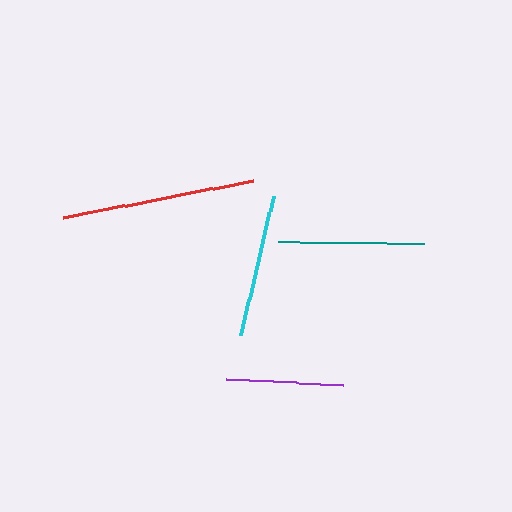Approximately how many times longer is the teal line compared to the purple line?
The teal line is approximately 1.2 times the length of the purple line.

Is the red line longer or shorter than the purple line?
The red line is longer than the purple line.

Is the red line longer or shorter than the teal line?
The red line is longer than the teal line.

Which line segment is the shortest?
The purple line is the shortest at approximately 117 pixels.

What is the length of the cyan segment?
The cyan segment is approximately 143 pixels long.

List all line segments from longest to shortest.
From longest to shortest: red, teal, cyan, purple.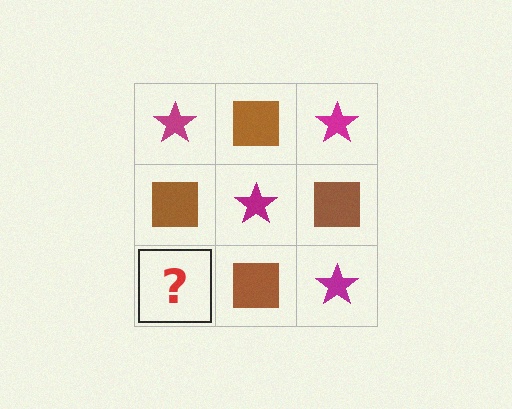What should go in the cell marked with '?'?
The missing cell should contain a magenta star.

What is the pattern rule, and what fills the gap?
The rule is that it alternates magenta star and brown square in a checkerboard pattern. The gap should be filled with a magenta star.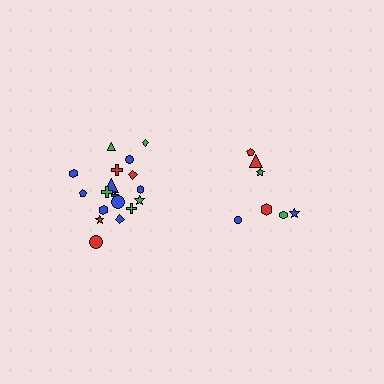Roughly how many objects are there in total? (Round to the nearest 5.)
Roughly 25 objects in total.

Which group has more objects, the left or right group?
The left group.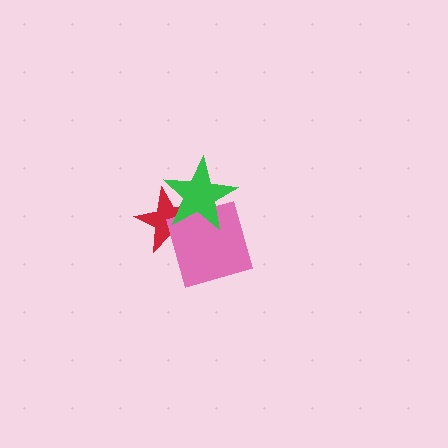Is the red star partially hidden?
Yes, it is partially covered by another shape.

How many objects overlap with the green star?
2 objects overlap with the green star.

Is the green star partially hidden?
No, no other shape covers it.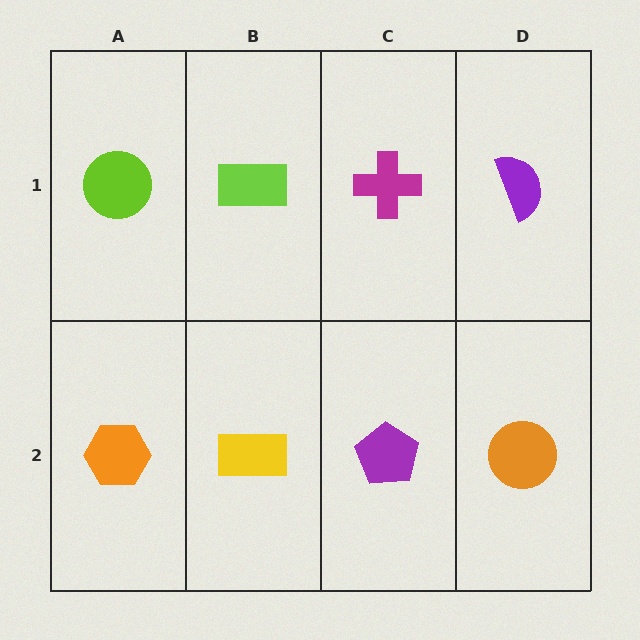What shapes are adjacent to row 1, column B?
A yellow rectangle (row 2, column B), a lime circle (row 1, column A), a magenta cross (row 1, column C).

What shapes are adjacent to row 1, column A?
An orange hexagon (row 2, column A), a lime rectangle (row 1, column B).